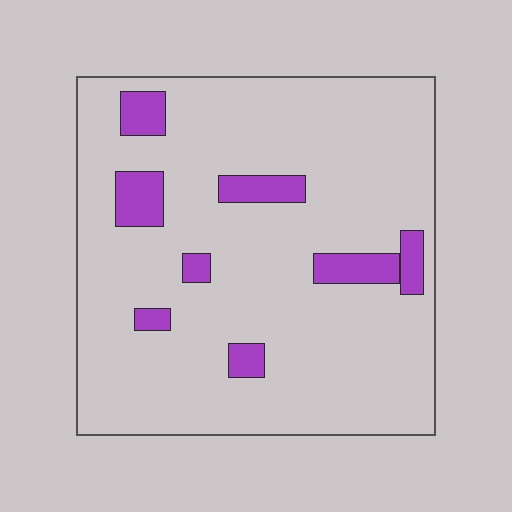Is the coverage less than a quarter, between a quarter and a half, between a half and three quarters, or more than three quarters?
Less than a quarter.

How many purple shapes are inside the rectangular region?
8.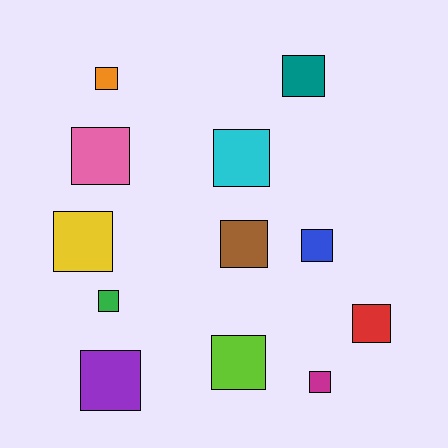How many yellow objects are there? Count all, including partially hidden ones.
There is 1 yellow object.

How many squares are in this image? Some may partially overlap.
There are 12 squares.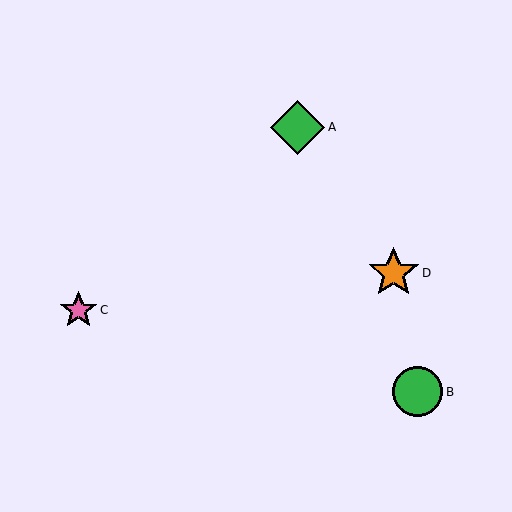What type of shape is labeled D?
Shape D is an orange star.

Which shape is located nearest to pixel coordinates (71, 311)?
The pink star (labeled C) at (79, 310) is nearest to that location.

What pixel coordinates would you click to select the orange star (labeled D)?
Click at (394, 273) to select the orange star D.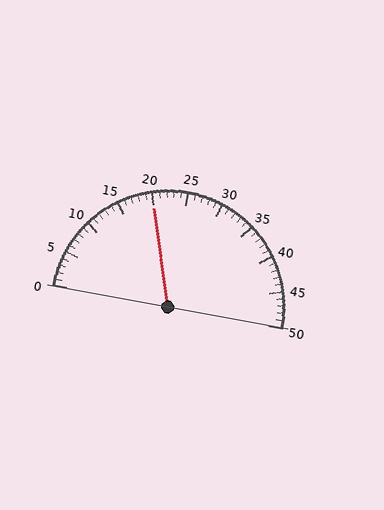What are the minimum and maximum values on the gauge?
The gauge ranges from 0 to 50.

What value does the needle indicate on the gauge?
The needle indicates approximately 20.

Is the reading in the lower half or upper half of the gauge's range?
The reading is in the lower half of the range (0 to 50).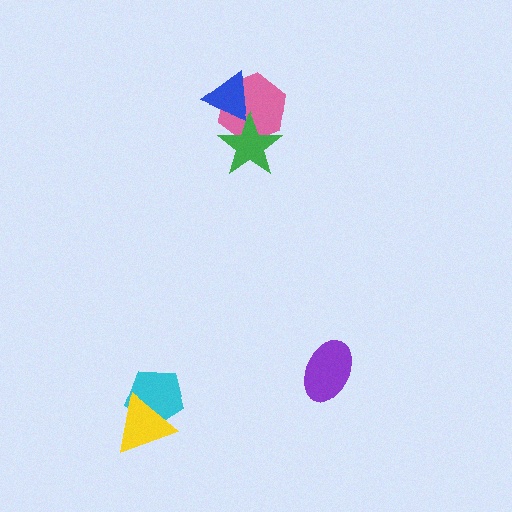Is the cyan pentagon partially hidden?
Yes, it is partially covered by another shape.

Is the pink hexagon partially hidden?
Yes, it is partially covered by another shape.